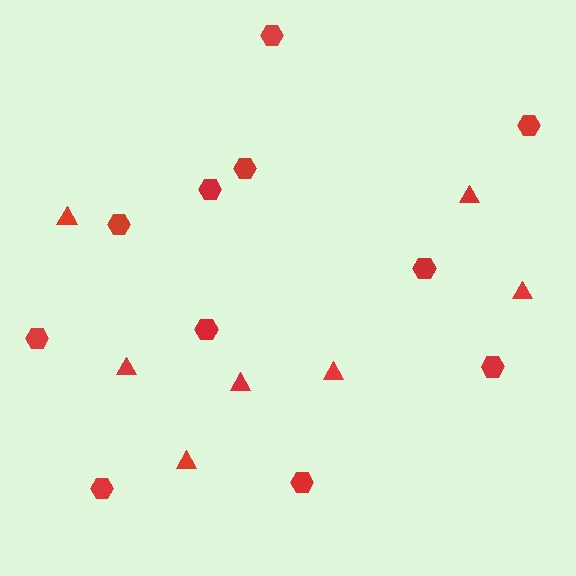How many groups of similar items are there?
There are 2 groups: one group of hexagons (11) and one group of triangles (7).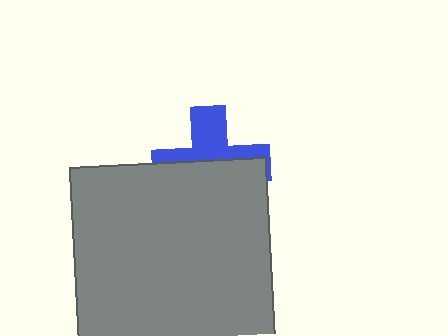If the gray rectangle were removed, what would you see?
You would see the complete blue cross.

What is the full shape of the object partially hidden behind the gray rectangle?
The partially hidden object is a blue cross.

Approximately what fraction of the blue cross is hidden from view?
Roughly 57% of the blue cross is hidden behind the gray rectangle.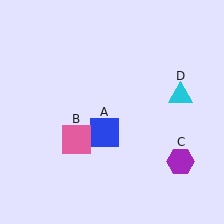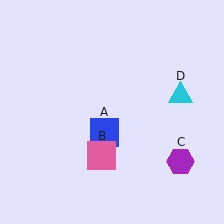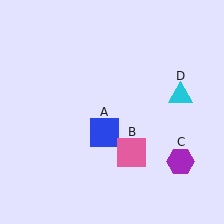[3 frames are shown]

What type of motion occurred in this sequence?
The pink square (object B) rotated counterclockwise around the center of the scene.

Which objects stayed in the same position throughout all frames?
Blue square (object A) and purple hexagon (object C) and cyan triangle (object D) remained stationary.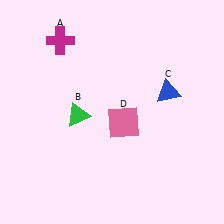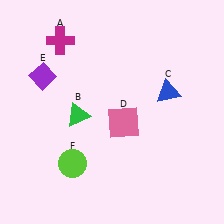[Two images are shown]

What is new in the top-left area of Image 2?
A purple diamond (E) was added in the top-left area of Image 2.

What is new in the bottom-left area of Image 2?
A lime circle (F) was added in the bottom-left area of Image 2.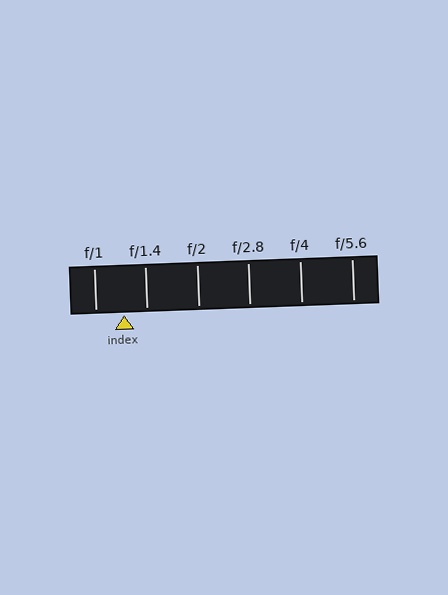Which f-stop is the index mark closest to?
The index mark is closest to f/1.4.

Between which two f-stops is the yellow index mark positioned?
The index mark is between f/1 and f/1.4.